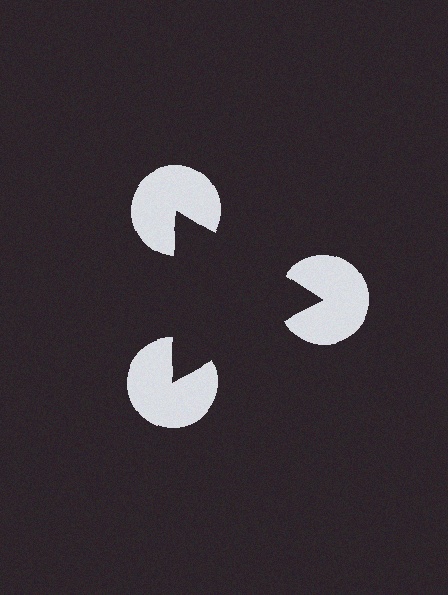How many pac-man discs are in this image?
There are 3 — one at each vertex of the illusory triangle.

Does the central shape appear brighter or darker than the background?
It typically appears slightly darker than the background, even though no actual brightness change is drawn.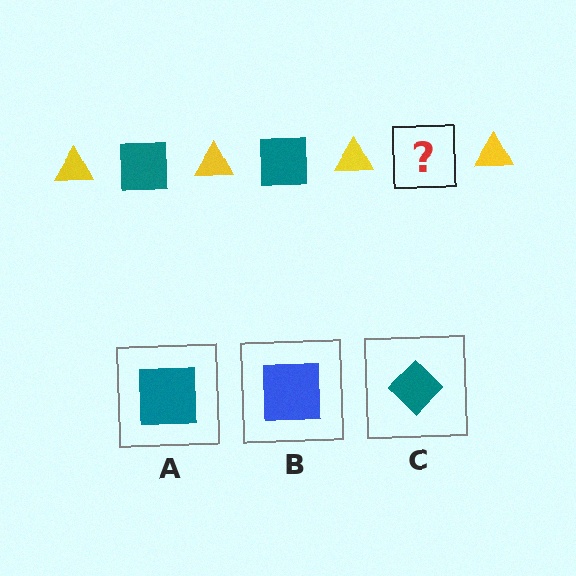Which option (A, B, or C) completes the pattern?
A.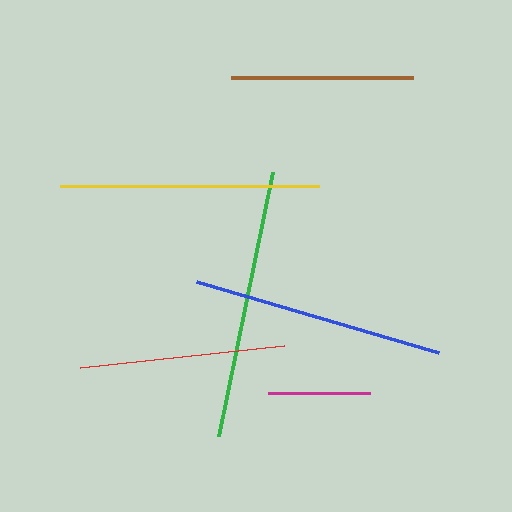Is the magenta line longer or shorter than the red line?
The red line is longer than the magenta line.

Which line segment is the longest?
The green line is the longest at approximately 269 pixels.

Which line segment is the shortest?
The magenta line is the shortest at approximately 101 pixels.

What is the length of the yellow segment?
The yellow segment is approximately 259 pixels long.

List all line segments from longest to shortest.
From longest to shortest: green, yellow, blue, red, brown, magenta.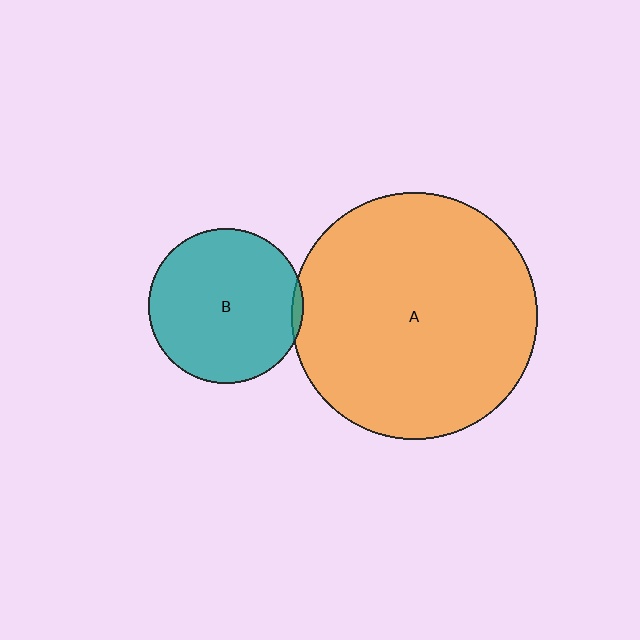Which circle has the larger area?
Circle A (orange).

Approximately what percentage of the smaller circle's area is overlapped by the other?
Approximately 5%.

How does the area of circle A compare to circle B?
Approximately 2.5 times.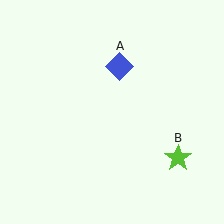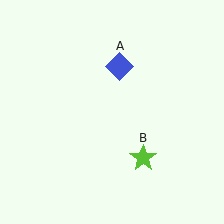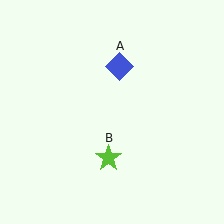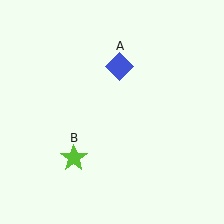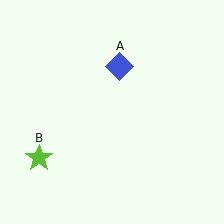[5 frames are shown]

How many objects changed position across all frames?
1 object changed position: lime star (object B).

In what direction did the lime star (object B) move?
The lime star (object B) moved left.